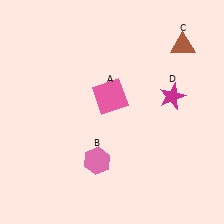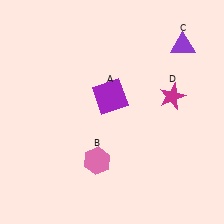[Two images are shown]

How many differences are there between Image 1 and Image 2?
There are 2 differences between the two images.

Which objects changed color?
A changed from pink to purple. C changed from brown to purple.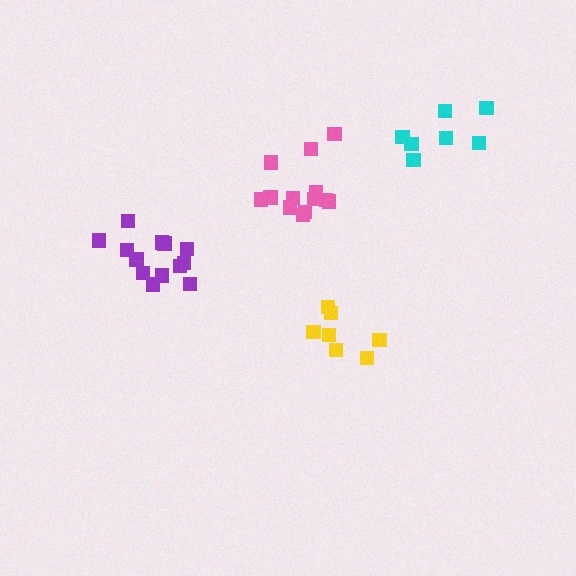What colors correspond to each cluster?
The clusters are colored: pink, cyan, purple, yellow.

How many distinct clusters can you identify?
There are 4 distinct clusters.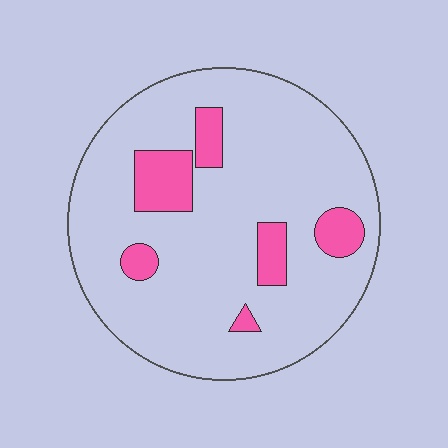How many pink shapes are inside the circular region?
6.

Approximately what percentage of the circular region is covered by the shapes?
Approximately 15%.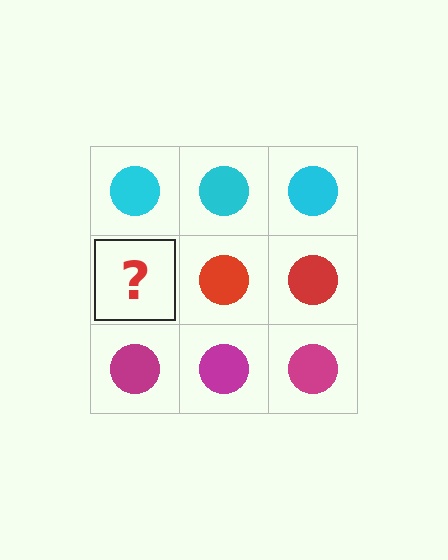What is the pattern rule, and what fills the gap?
The rule is that each row has a consistent color. The gap should be filled with a red circle.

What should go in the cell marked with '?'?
The missing cell should contain a red circle.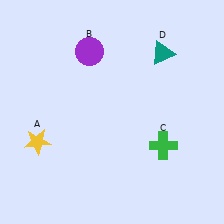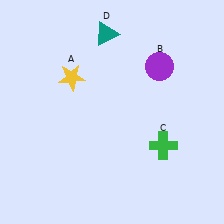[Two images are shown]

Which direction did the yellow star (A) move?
The yellow star (A) moved up.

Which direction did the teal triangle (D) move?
The teal triangle (D) moved left.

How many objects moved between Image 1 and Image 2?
3 objects moved between the two images.